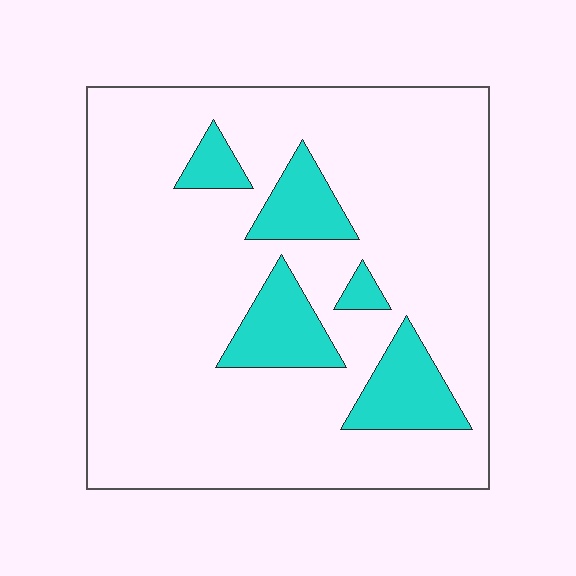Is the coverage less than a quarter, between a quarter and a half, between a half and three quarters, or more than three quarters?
Less than a quarter.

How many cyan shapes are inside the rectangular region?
5.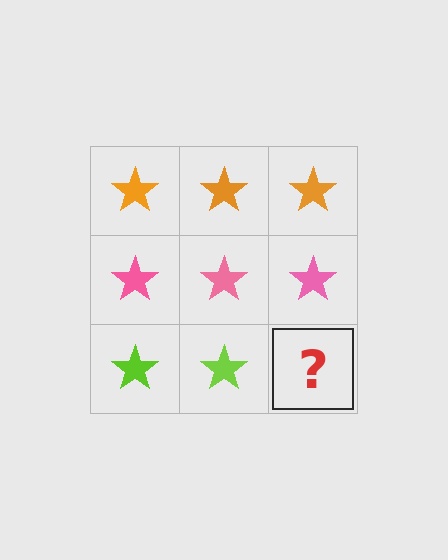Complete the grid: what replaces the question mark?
The question mark should be replaced with a lime star.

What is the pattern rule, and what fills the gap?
The rule is that each row has a consistent color. The gap should be filled with a lime star.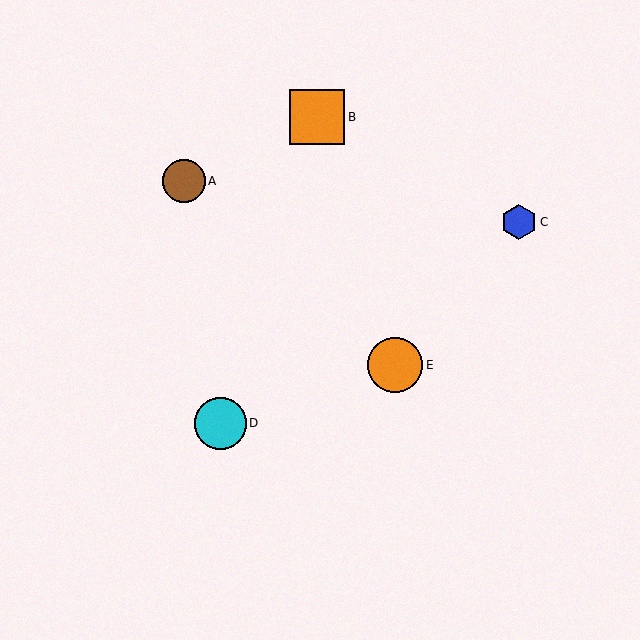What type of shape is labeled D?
Shape D is a cyan circle.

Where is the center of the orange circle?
The center of the orange circle is at (395, 365).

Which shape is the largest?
The orange circle (labeled E) is the largest.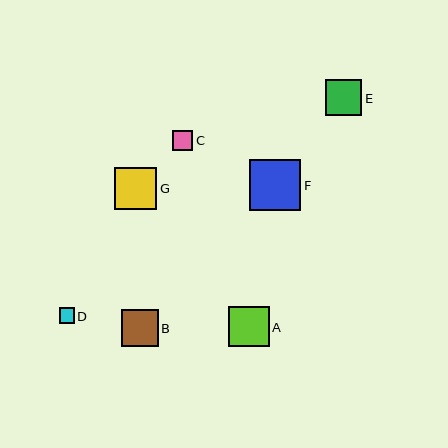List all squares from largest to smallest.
From largest to smallest: F, G, A, B, E, C, D.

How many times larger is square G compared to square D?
Square G is approximately 2.8 times the size of square D.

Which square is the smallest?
Square D is the smallest with a size of approximately 15 pixels.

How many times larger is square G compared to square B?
Square G is approximately 1.2 times the size of square B.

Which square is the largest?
Square F is the largest with a size of approximately 51 pixels.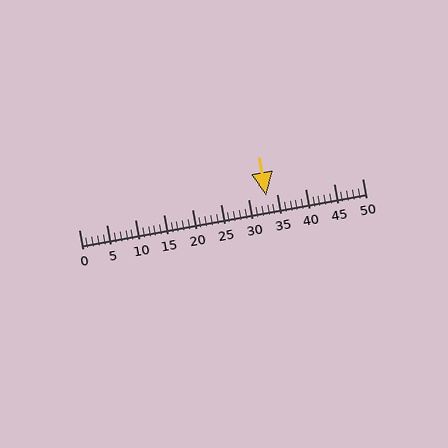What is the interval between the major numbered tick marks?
The major tick marks are spaced 5 units apart.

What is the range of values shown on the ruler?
The ruler shows values from 0 to 50.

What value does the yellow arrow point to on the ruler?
The yellow arrow points to approximately 33.